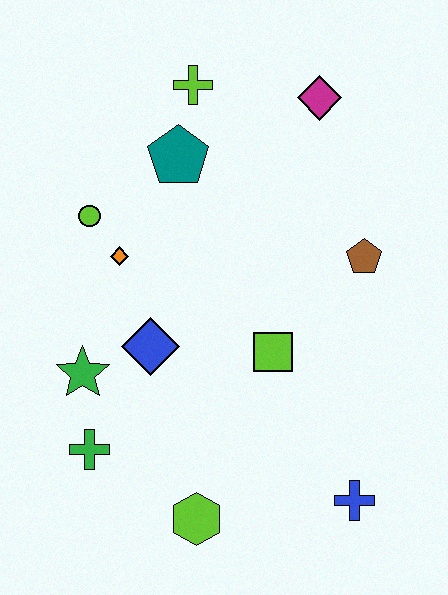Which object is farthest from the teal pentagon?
The blue cross is farthest from the teal pentagon.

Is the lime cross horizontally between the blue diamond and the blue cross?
Yes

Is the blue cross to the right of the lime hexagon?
Yes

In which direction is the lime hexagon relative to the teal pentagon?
The lime hexagon is below the teal pentagon.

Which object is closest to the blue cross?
The lime hexagon is closest to the blue cross.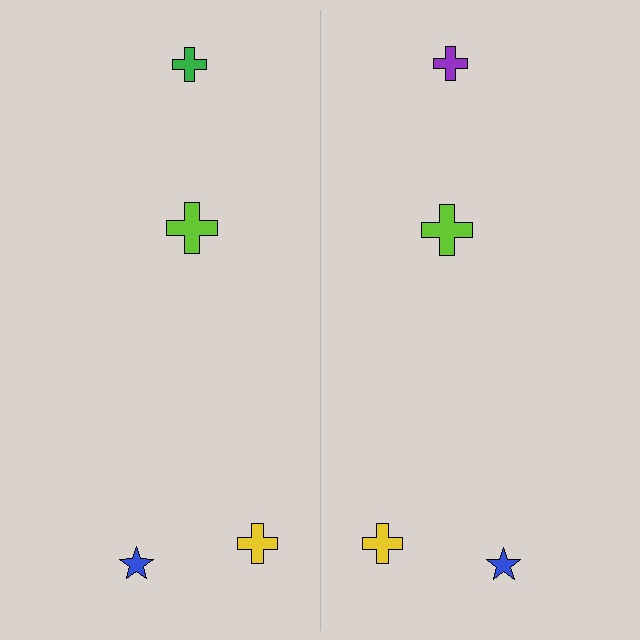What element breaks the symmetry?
The purple cross on the right side breaks the symmetry — its mirror counterpart is green.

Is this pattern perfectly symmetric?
No, the pattern is not perfectly symmetric. The purple cross on the right side breaks the symmetry — its mirror counterpart is green.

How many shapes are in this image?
There are 8 shapes in this image.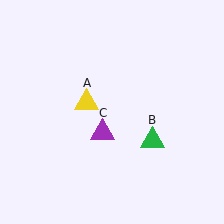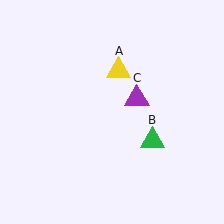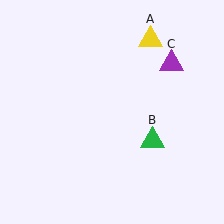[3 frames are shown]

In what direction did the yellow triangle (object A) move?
The yellow triangle (object A) moved up and to the right.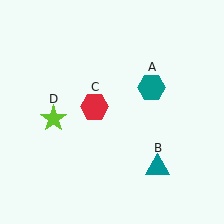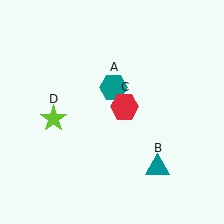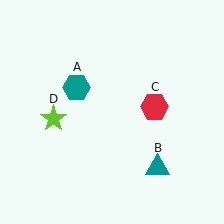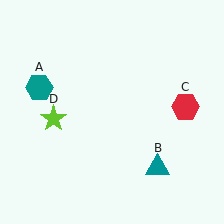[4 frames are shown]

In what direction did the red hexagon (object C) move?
The red hexagon (object C) moved right.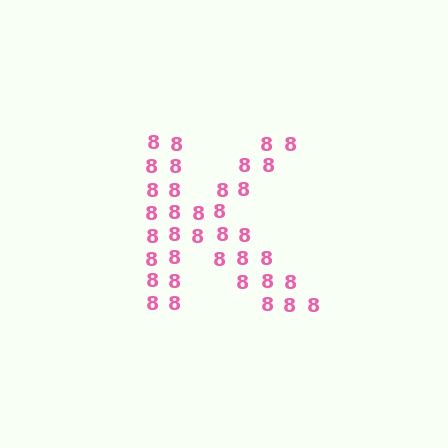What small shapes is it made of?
It is made of small digit 8's.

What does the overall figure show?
The overall figure shows the letter K.